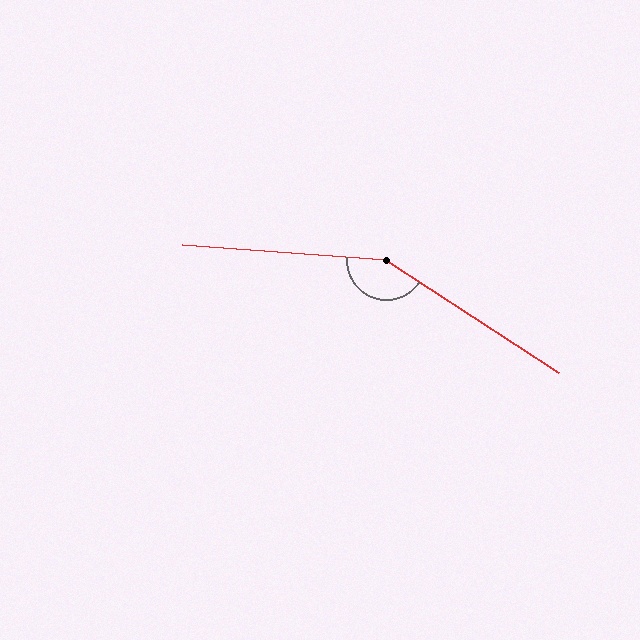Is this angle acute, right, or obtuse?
It is obtuse.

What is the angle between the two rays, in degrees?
Approximately 151 degrees.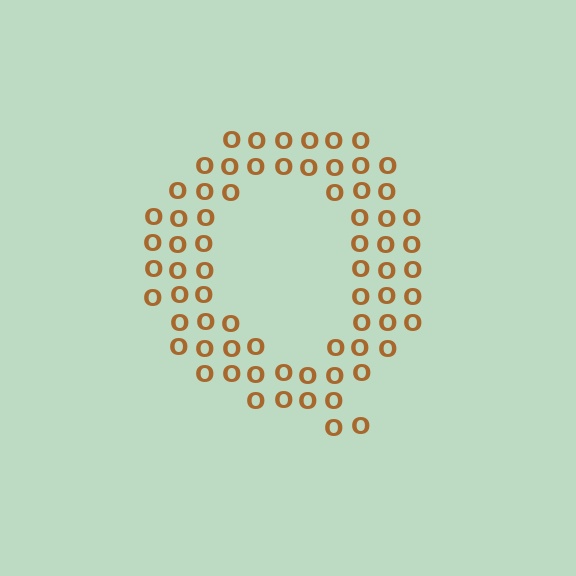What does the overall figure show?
The overall figure shows the letter Q.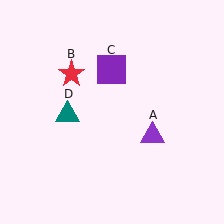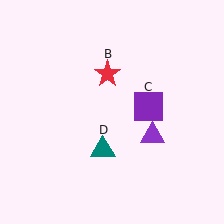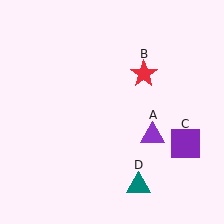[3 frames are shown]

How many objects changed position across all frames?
3 objects changed position: red star (object B), purple square (object C), teal triangle (object D).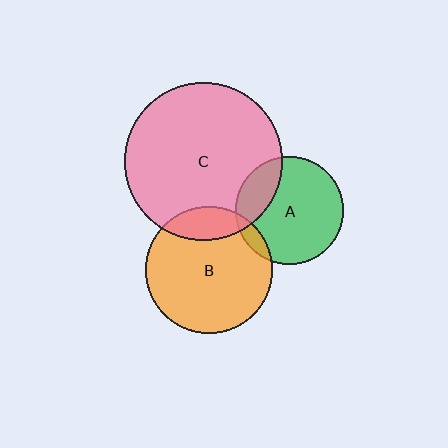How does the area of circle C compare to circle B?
Approximately 1.6 times.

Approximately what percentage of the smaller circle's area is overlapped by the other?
Approximately 15%.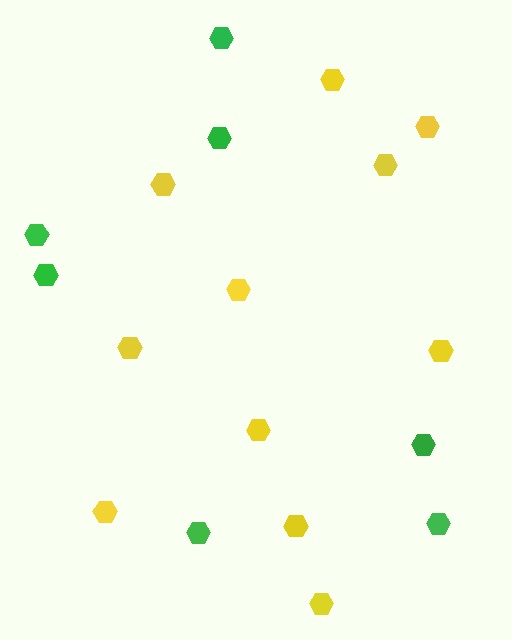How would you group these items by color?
There are 2 groups: one group of green hexagons (7) and one group of yellow hexagons (11).